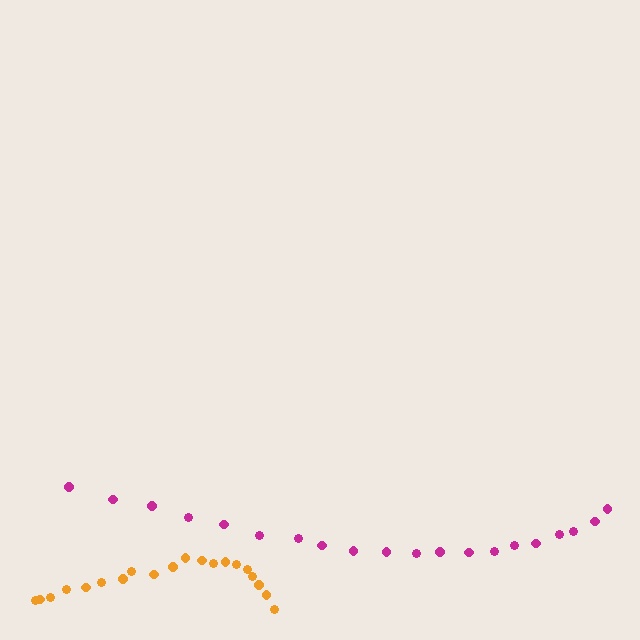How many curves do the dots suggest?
There are 2 distinct paths.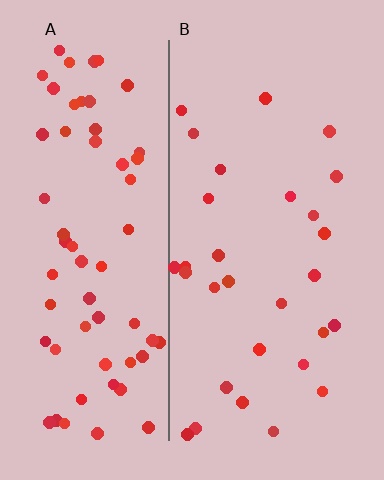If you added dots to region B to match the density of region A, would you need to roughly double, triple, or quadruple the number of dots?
Approximately double.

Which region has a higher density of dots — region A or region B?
A (the left).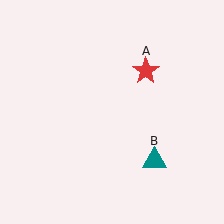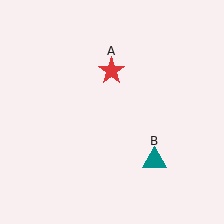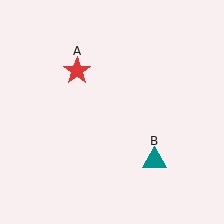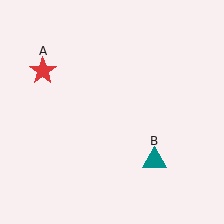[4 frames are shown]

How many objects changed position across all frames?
1 object changed position: red star (object A).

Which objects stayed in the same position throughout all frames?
Teal triangle (object B) remained stationary.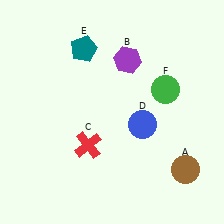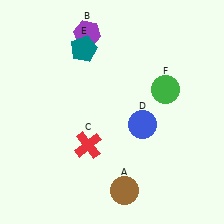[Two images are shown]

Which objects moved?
The objects that moved are: the brown circle (A), the purple hexagon (B).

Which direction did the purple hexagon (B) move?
The purple hexagon (B) moved left.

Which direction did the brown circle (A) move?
The brown circle (A) moved left.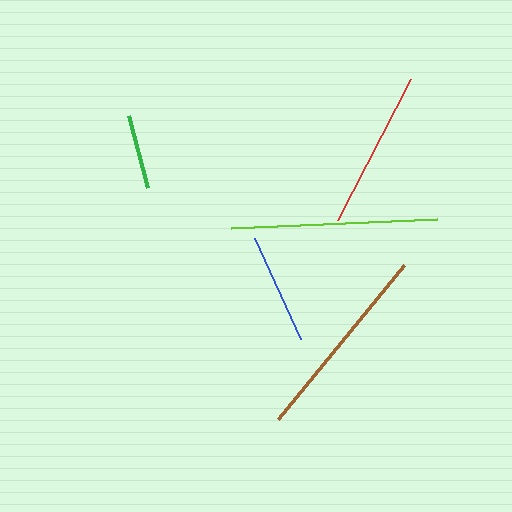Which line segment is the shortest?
The green line is the shortest at approximately 75 pixels.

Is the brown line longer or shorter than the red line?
The brown line is longer than the red line.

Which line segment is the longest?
The lime line is the longest at approximately 207 pixels.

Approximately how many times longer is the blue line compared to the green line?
The blue line is approximately 1.5 times the length of the green line.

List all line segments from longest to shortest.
From longest to shortest: lime, brown, red, blue, green.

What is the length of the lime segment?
The lime segment is approximately 207 pixels long.